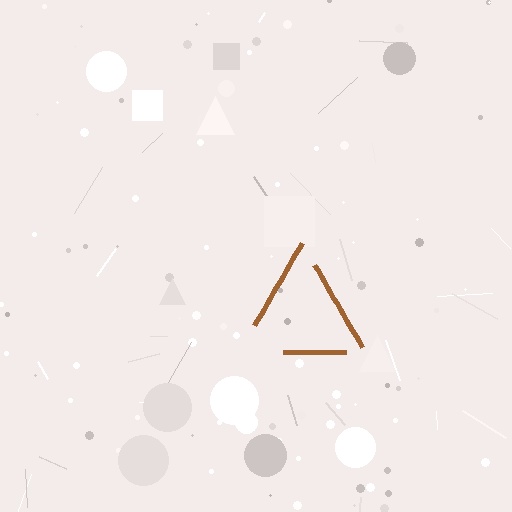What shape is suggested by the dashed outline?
The dashed outline suggests a triangle.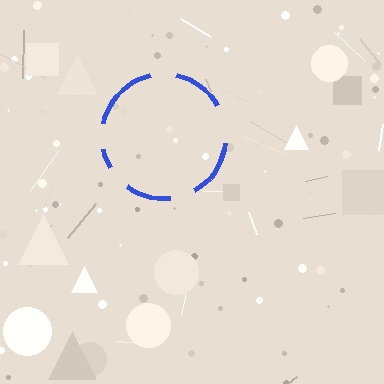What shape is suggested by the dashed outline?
The dashed outline suggests a circle.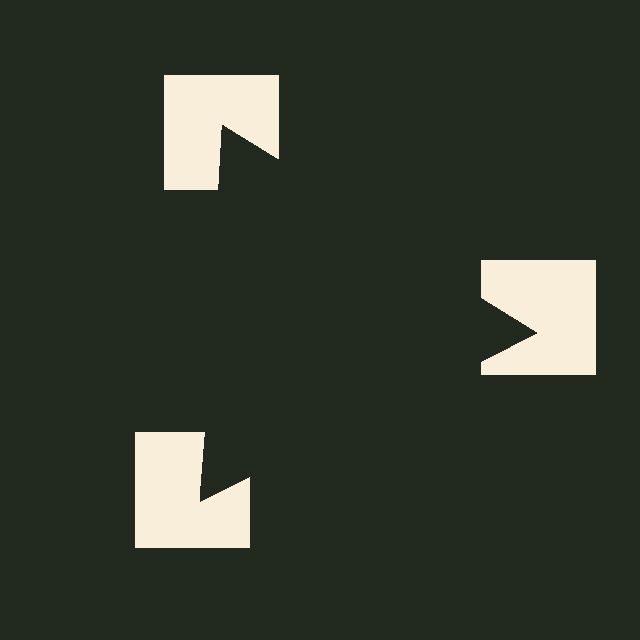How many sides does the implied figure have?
3 sides.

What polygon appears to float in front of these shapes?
An illusory triangle — its edges are inferred from the aligned wedge cuts in the notched squares, not physically drawn.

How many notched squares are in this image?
There are 3 — one at each vertex of the illusory triangle.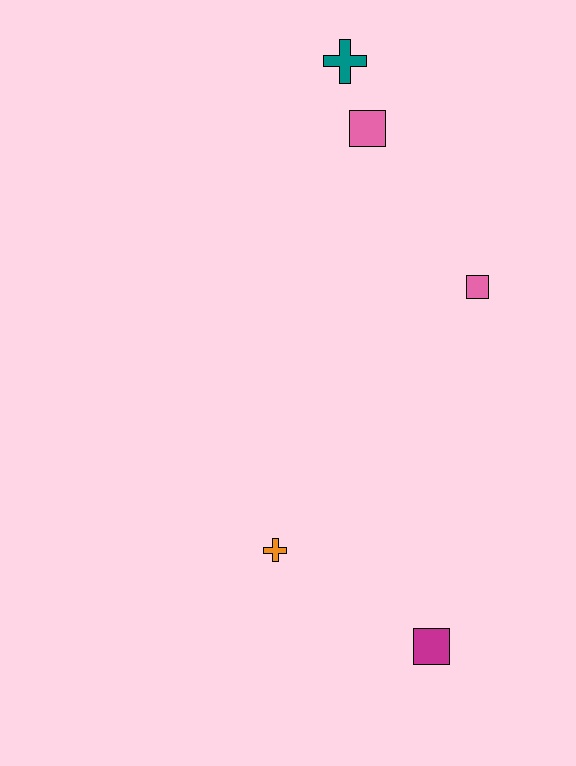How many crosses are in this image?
There are 2 crosses.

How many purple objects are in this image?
There are no purple objects.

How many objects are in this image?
There are 5 objects.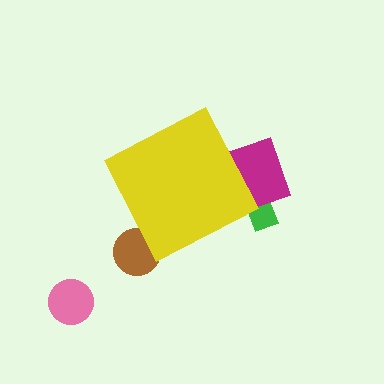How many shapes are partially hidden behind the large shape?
3 shapes are partially hidden.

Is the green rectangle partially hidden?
Yes, the green rectangle is partially hidden behind the yellow diamond.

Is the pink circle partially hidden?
No, the pink circle is fully visible.